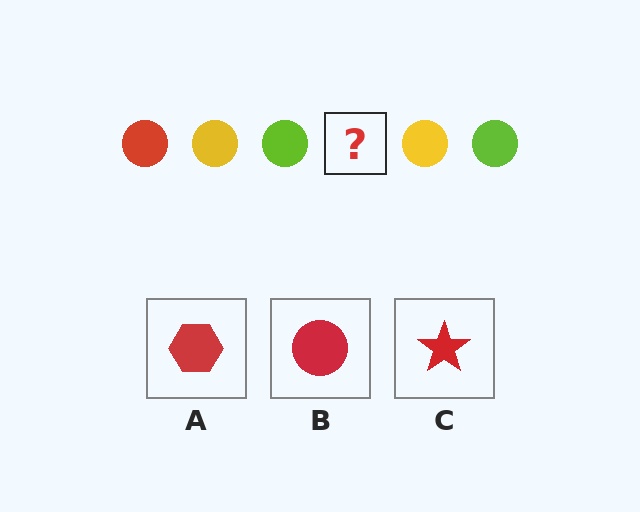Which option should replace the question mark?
Option B.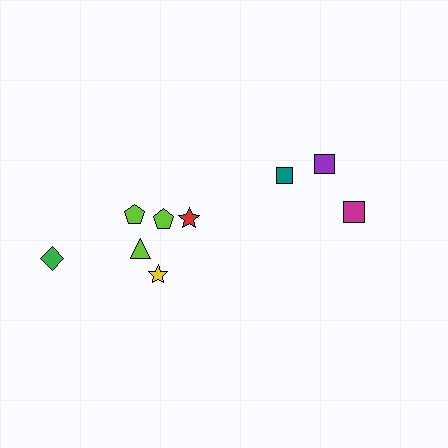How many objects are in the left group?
There are 6 objects.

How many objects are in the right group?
There are 3 objects.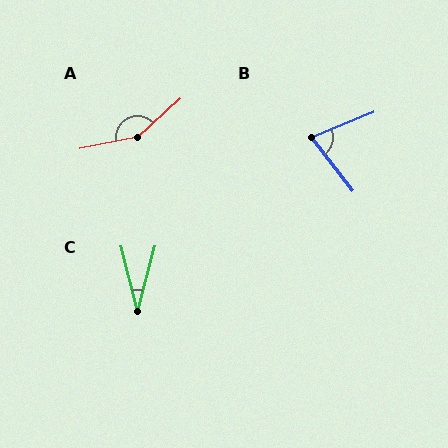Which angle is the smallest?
C, at approximately 29 degrees.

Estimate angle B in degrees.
Approximately 74 degrees.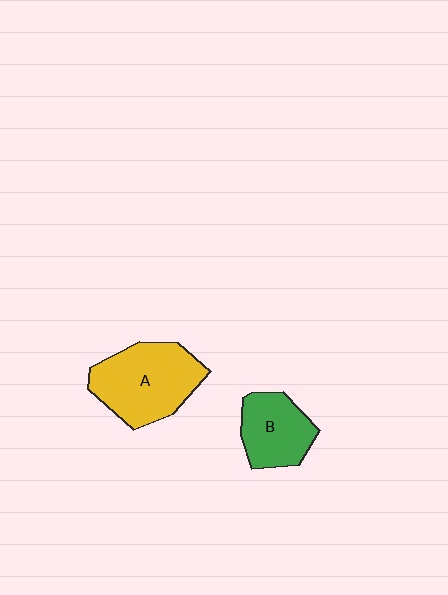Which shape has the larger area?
Shape A (yellow).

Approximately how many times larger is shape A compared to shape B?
Approximately 1.5 times.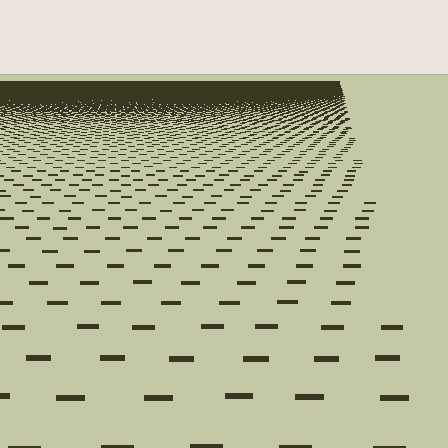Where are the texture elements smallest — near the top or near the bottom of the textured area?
Near the top.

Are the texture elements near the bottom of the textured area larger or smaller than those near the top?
Larger. Near the bottom, elements are closer to the viewer and appear at a bigger on-screen size.